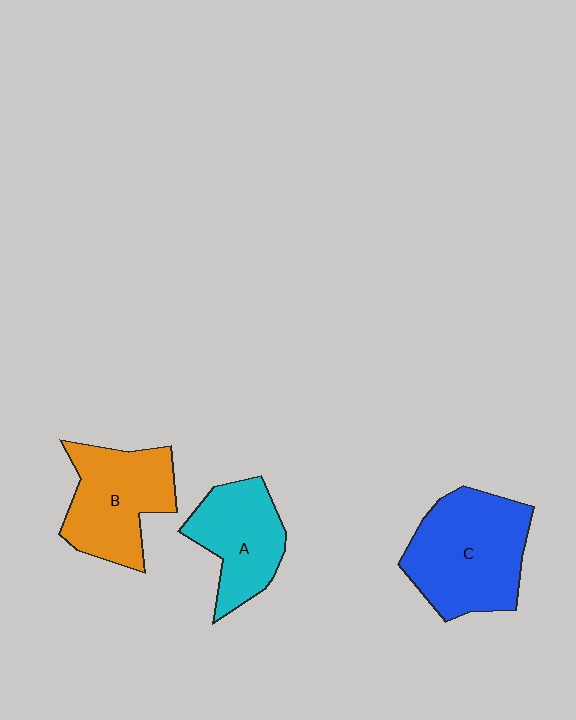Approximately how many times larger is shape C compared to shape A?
Approximately 1.4 times.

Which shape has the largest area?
Shape C (blue).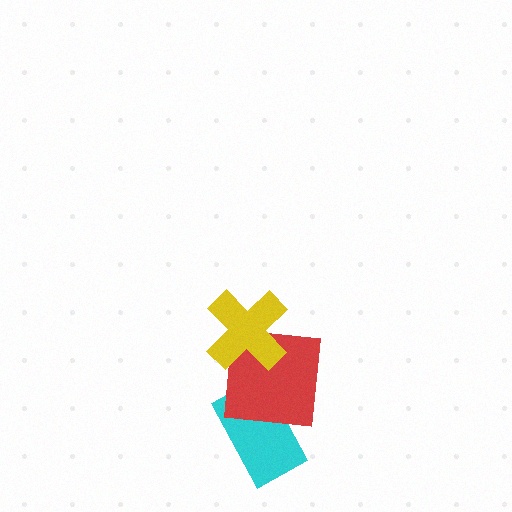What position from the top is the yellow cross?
The yellow cross is 1st from the top.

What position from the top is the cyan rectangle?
The cyan rectangle is 3rd from the top.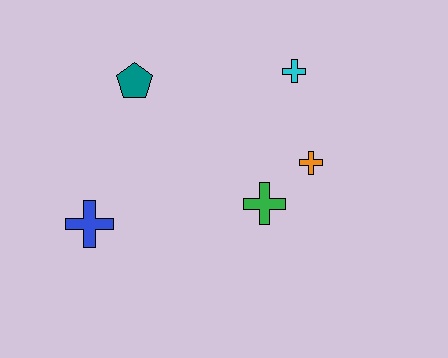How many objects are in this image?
There are 5 objects.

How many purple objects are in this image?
There are no purple objects.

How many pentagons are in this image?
There is 1 pentagon.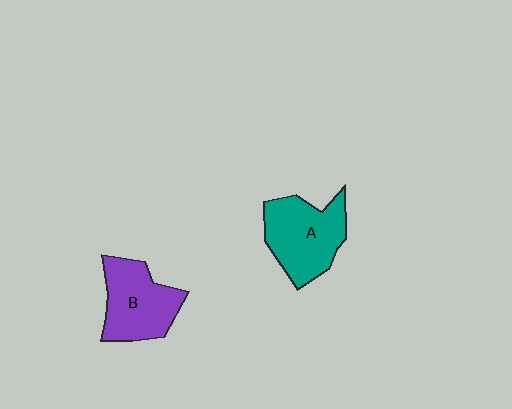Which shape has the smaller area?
Shape B (purple).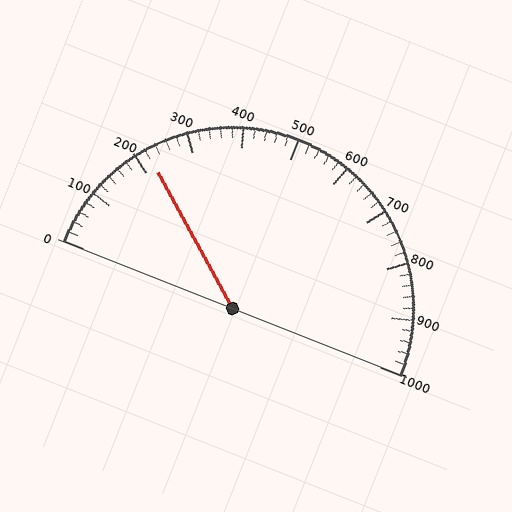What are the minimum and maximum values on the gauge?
The gauge ranges from 0 to 1000.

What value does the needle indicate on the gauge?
The needle indicates approximately 220.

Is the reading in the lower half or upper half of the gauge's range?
The reading is in the lower half of the range (0 to 1000).